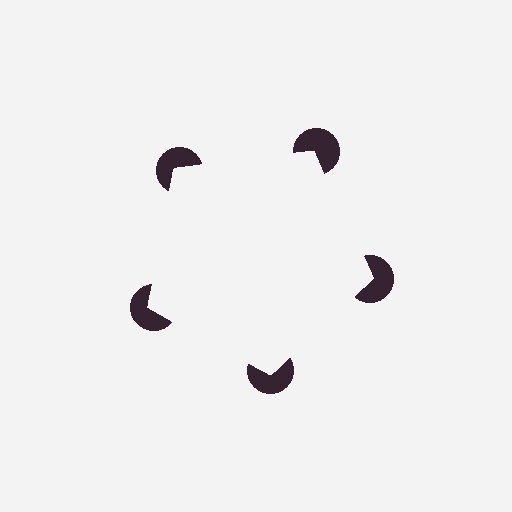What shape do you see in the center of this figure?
An illusory pentagon — its edges are inferred from the aligned wedge cuts in the pac-man discs, not physically drawn.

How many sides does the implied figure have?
5 sides.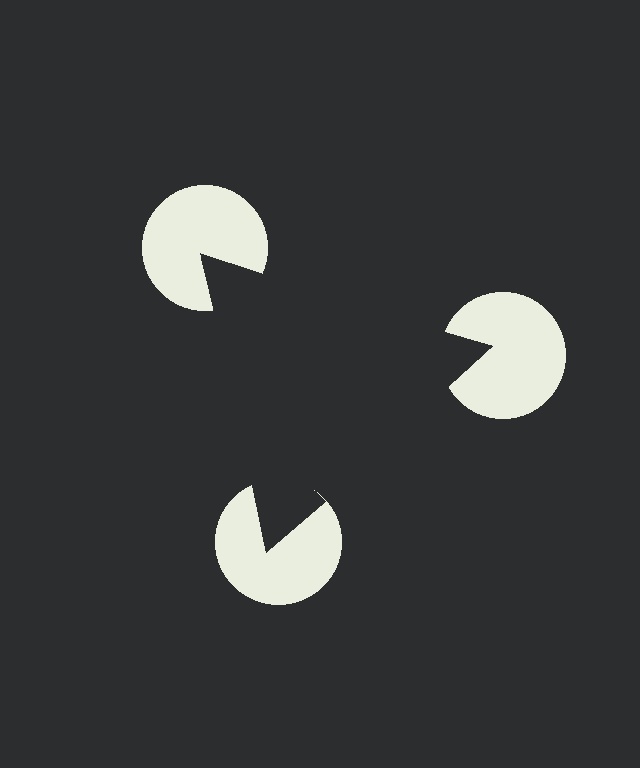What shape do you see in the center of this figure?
An illusory triangle — its edges are inferred from the aligned wedge cuts in the pac-man discs, not physically drawn.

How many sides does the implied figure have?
3 sides.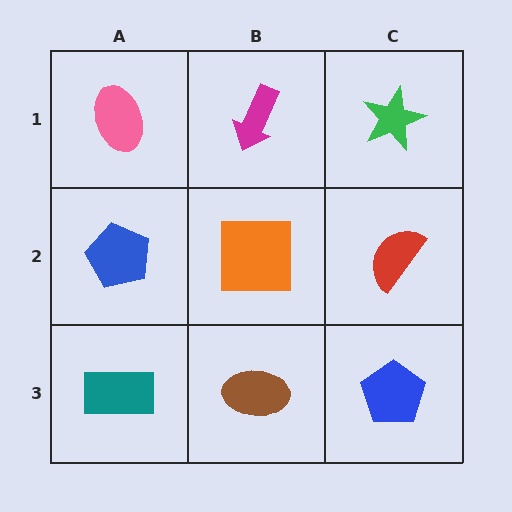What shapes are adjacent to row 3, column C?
A red semicircle (row 2, column C), a brown ellipse (row 3, column B).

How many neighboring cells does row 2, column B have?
4.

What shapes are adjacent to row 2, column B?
A magenta arrow (row 1, column B), a brown ellipse (row 3, column B), a blue pentagon (row 2, column A), a red semicircle (row 2, column C).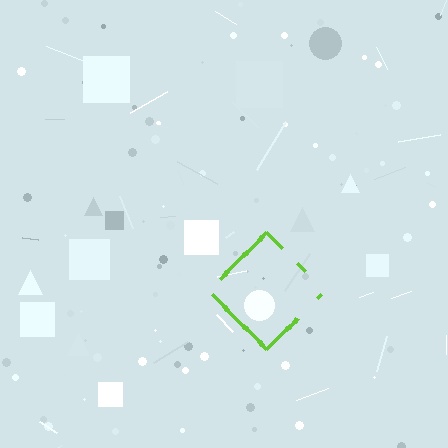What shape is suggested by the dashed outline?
The dashed outline suggests a diamond.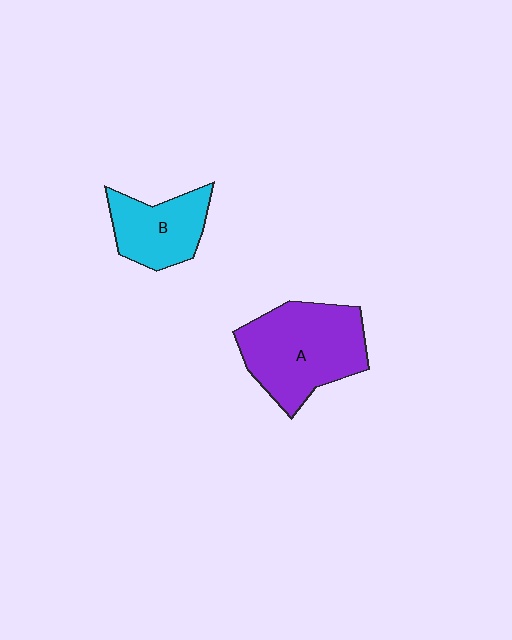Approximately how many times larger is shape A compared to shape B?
Approximately 1.6 times.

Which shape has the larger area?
Shape A (purple).